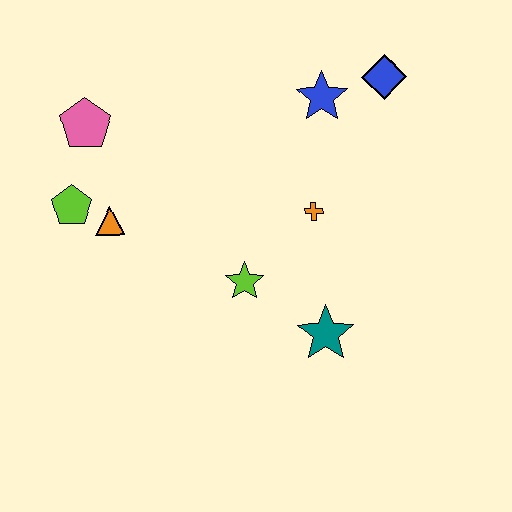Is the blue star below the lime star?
No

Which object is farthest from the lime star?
The blue diamond is farthest from the lime star.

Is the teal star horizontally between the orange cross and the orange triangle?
No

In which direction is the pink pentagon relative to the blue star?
The pink pentagon is to the left of the blue star.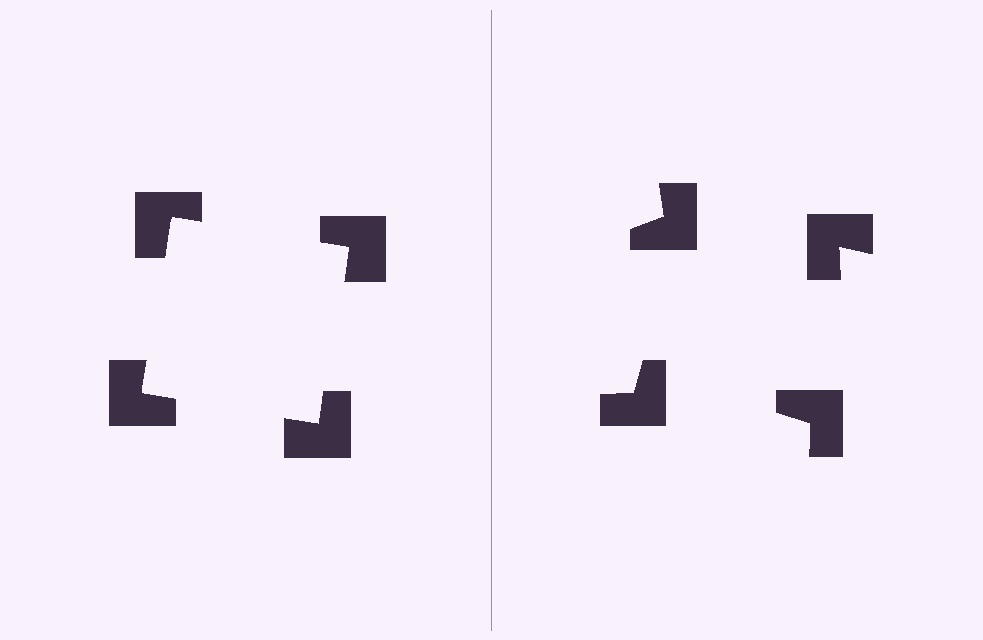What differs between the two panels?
The notched squares are positioned identically on both sides; only the wedge orientations differ. On the left they align to a square; on the right they are misaligned.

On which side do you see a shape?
An illusory square appears on the left side. On the right side the wedge cuts are rotated, so no coherent shape forms.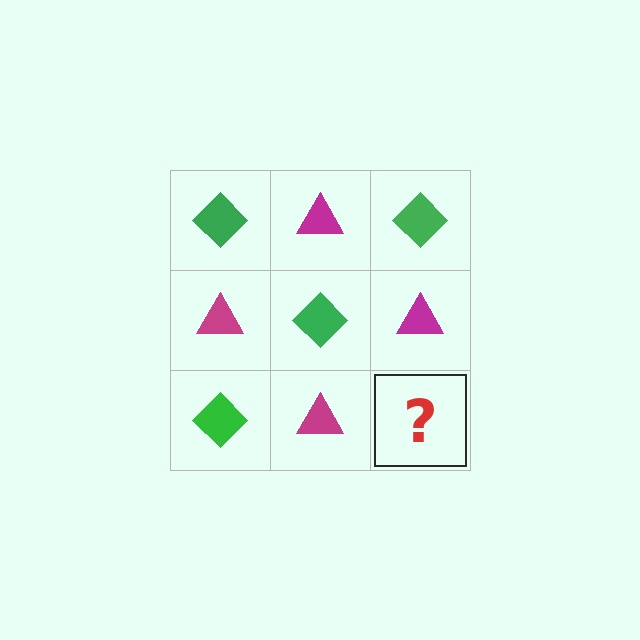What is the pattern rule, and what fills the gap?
The rule is that it alternates green diamond and magenta triangle in a checkerboard pattern. The gap should be filled with a green diamond.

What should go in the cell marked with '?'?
The missing cell should contain a green diamond.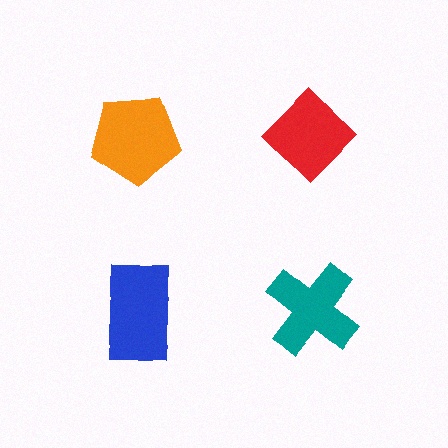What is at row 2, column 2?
A teal cross.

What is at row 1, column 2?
A red diamond.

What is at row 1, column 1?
An orange pentagon.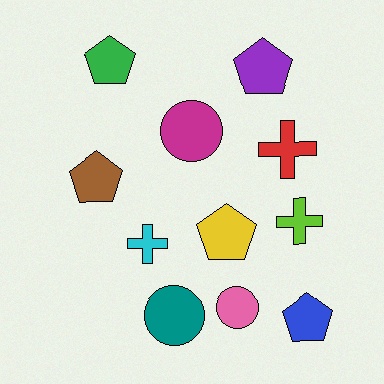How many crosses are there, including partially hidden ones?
There are 3 crosses.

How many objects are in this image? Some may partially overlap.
There are 11 objects.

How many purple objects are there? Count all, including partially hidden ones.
There is 1 purple object.